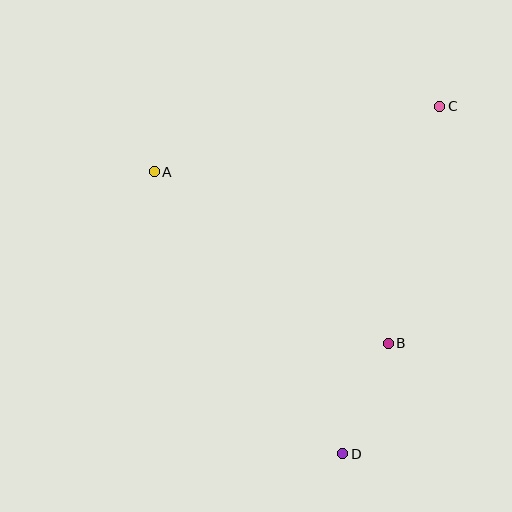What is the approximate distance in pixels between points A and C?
The distance between A and C is approximately 293 pixels.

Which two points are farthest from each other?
Points C and D are farthest from each other.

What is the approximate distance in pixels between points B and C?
The distance between B and C is approximately 242 pixels.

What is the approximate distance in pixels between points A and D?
The distance between A and D is approximately 339 pixels.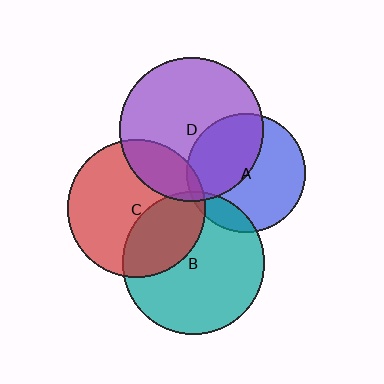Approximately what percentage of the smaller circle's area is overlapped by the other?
Approximately 10%.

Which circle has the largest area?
Circle D (purple).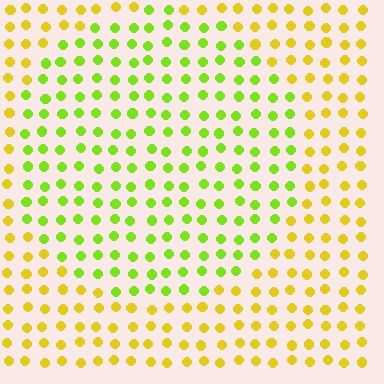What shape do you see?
I see a circle.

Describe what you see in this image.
The image is filled with small yellow elements in a uniform arrangement. A circle-shaped region is visible where the elements are tinted to a slightly different hue, forming a subtle color boundary.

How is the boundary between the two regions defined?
The boundary is defined purely by a slight shift in hue (about 39 degrees). Spacing, size, and orientation are identical on both sides.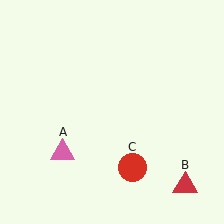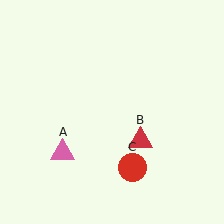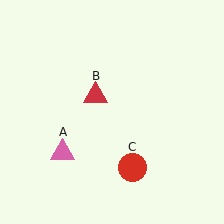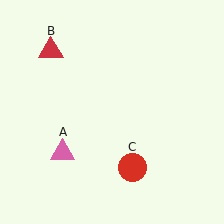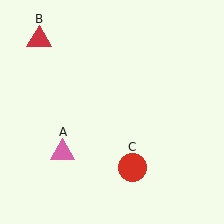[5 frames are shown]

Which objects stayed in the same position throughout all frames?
Pink triangle (object A) and red circle (object C) remained stationary.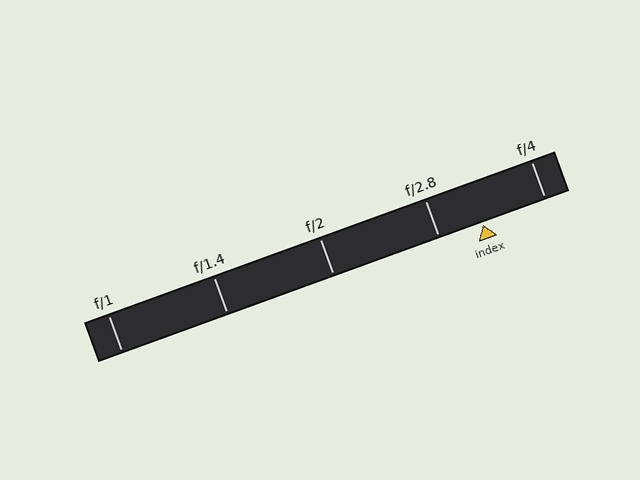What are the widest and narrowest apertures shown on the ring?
The widest aperture shown is f/1 and the narrowest is f/4.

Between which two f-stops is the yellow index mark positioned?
The index mark is between f/2.8 and f/4.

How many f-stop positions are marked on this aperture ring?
There are 5 f-stop positions marked.